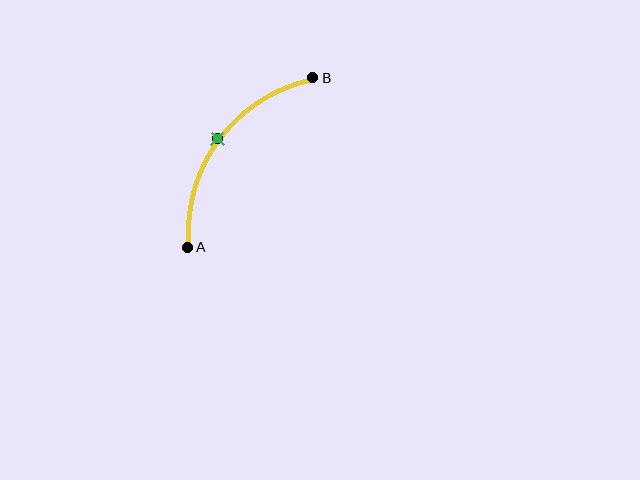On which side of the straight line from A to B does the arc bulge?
The arc bulges above and to the left of the straight line connecting A and B.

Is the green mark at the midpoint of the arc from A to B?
Yes. The green mark lies on the arc at equal arc-length from both A and B — it is the arc midpoint.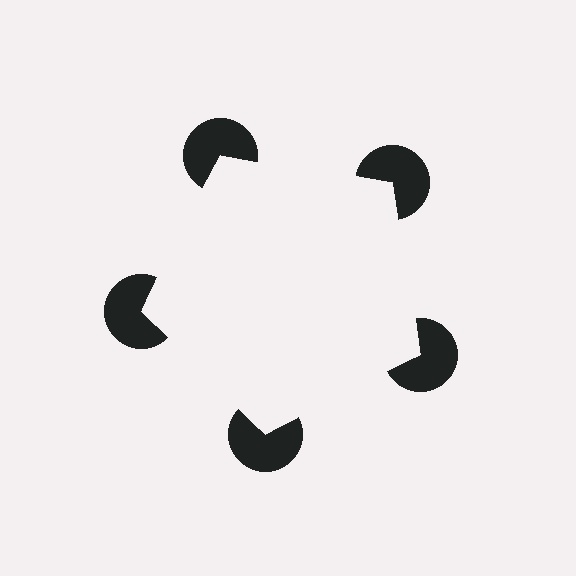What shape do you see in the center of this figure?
An illusory pentagon — its edges are inferred from the aligned wedge cuts in the pac-man discs, not physically drawn.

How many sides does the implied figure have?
5 sides.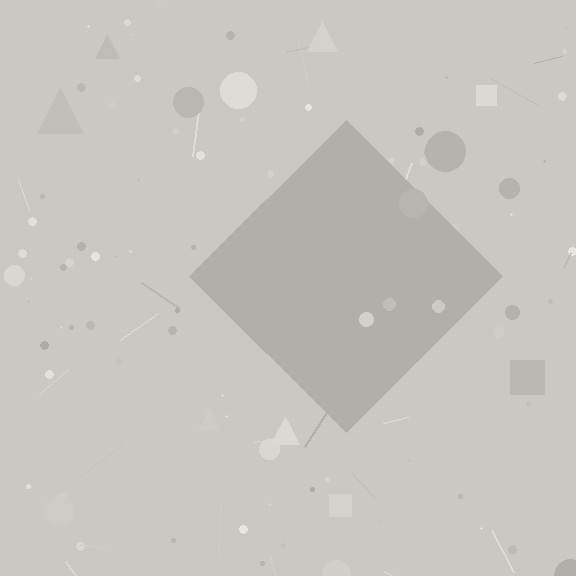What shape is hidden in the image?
A diamond is hidden in the image.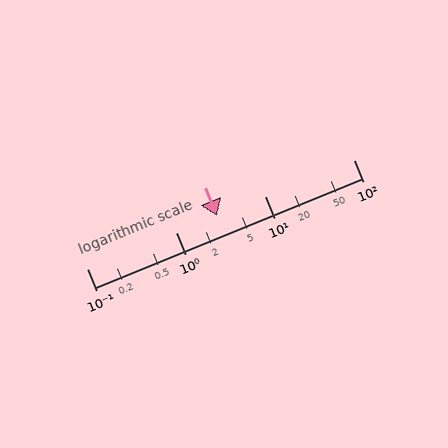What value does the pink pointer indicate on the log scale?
The pointer indicates approximately 2.9.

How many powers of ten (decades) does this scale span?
The scale spans 3 decades, from 0.1 to 100.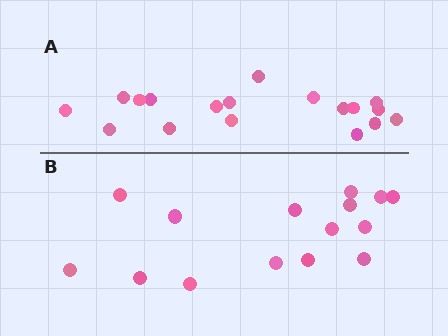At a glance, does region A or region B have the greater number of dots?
Region A (the top region) has more dots.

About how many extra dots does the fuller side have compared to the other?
Region A has just a few more — roughly 2 or 3 more dots than region B.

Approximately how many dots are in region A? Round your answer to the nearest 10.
About 20 dots. (The exact count is 18, which rounds to 20.)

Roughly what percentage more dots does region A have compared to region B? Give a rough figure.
About 20% more.